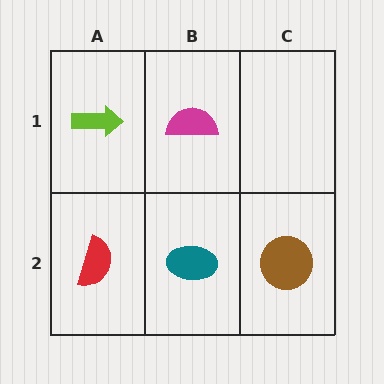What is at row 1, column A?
A lime arrow.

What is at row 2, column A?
A red semicircle.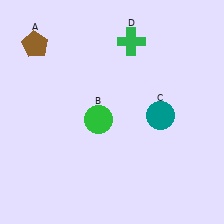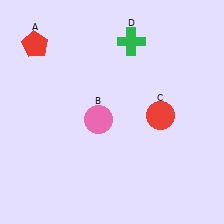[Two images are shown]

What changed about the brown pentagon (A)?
In Image 1, A is brown. In Image 2, it changed to red.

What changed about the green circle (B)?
In Image 1, B is green. In Image 2, it changed to pink.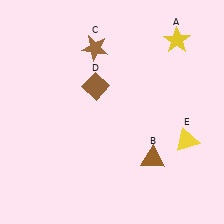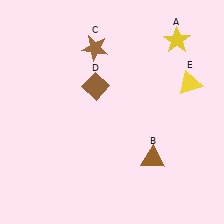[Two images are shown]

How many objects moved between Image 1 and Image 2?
1 object moved between the two images.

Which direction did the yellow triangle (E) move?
The yellow triangle (E) moved up.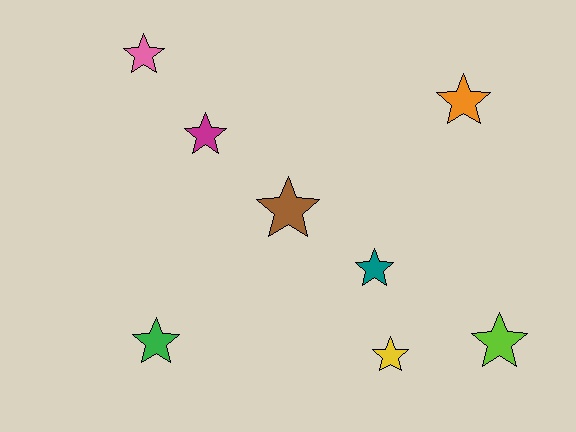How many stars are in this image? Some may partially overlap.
There are 8 stars.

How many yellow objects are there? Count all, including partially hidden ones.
There is 1 yellow object.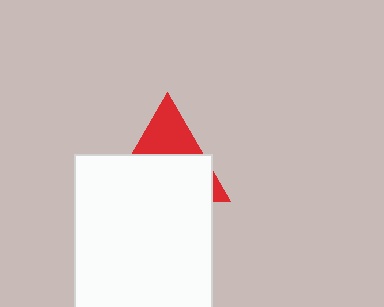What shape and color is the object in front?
The object in front is a white rectangle.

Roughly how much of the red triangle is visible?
A small part of it is visible (roughly 35%).